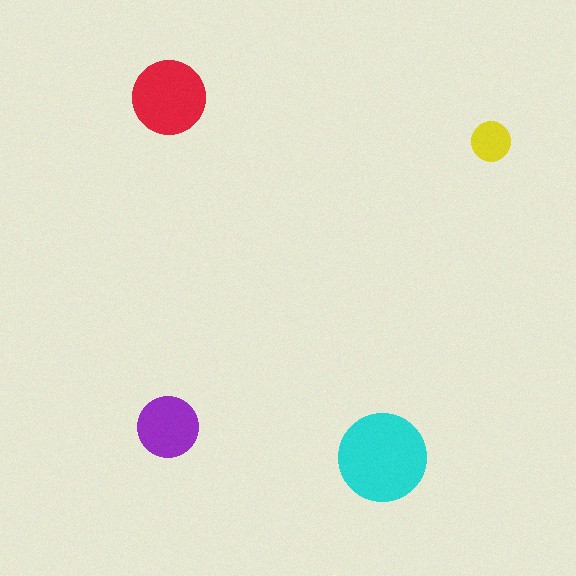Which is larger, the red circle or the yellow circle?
The red one.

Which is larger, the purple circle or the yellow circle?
The purple one.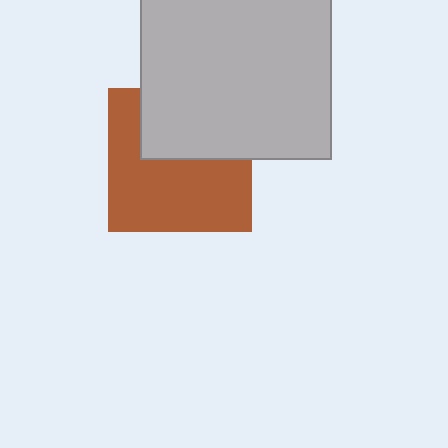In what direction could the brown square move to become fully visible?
The brown square could move down. That would shift it out from behind the light gray square entirely.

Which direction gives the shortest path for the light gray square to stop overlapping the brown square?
Moving up gives the shortest separation.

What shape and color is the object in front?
The object in front is a light gray square.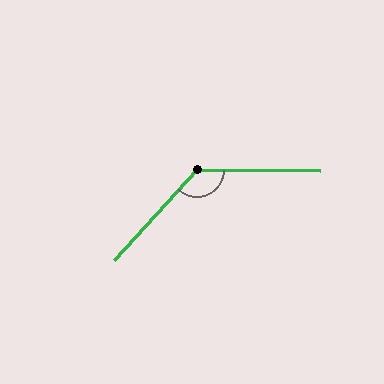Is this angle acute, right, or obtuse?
It is obtuse.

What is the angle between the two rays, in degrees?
Approximately 132 degrees.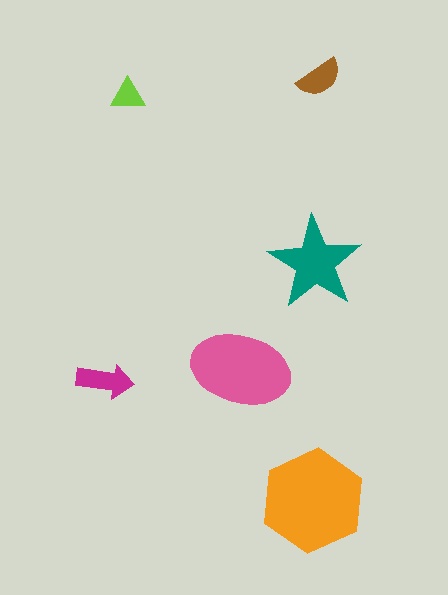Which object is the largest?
The orange hexagon.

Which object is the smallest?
The lime triangle.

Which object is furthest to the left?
The magenta arrow is leftmost.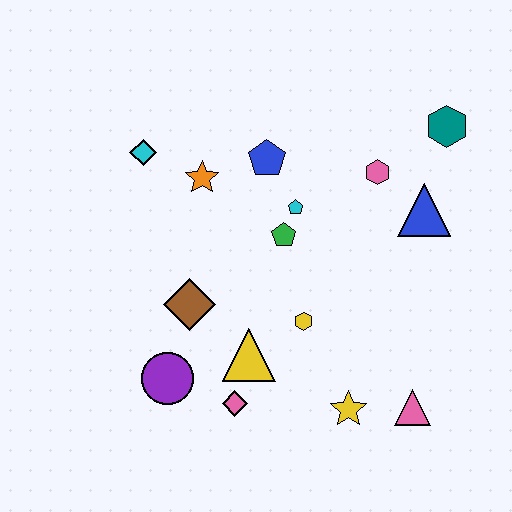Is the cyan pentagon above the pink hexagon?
No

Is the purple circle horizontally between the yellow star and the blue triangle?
No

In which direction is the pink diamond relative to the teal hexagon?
The pink diamond is below the teal hexagon.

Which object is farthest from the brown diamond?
The teal hexagon is farthest from the brown diamond.